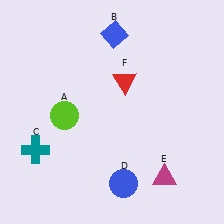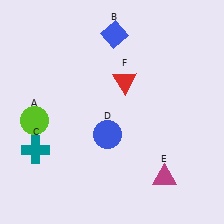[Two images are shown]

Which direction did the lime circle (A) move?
The lime circle (A) moved left.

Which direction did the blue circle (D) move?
The blue circle (D) moved up.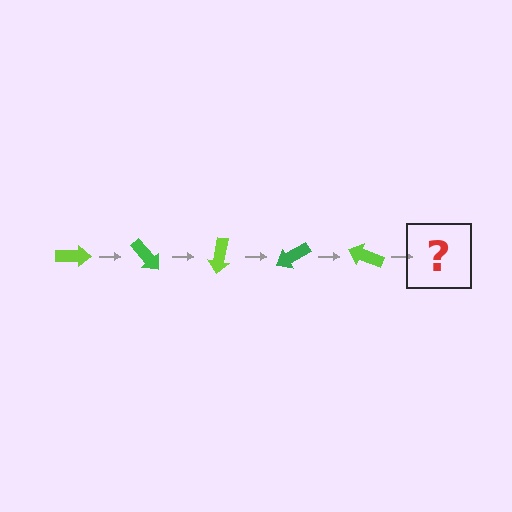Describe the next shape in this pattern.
It should be a green arrow, rotated 250 degrees from the start.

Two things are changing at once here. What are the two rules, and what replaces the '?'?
The two rules are that it rotates 50 degrees each step and the color cycles through lime and green. The '?' should be a green arrow, rotated 250 degrees from the start.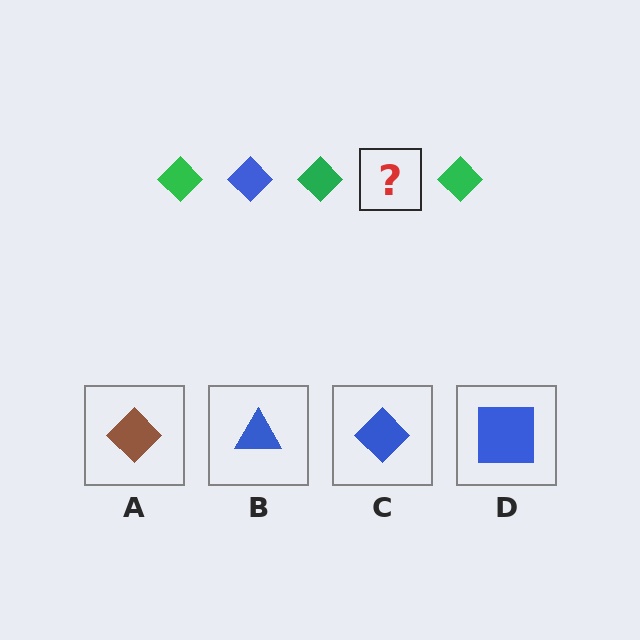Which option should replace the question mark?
Option C.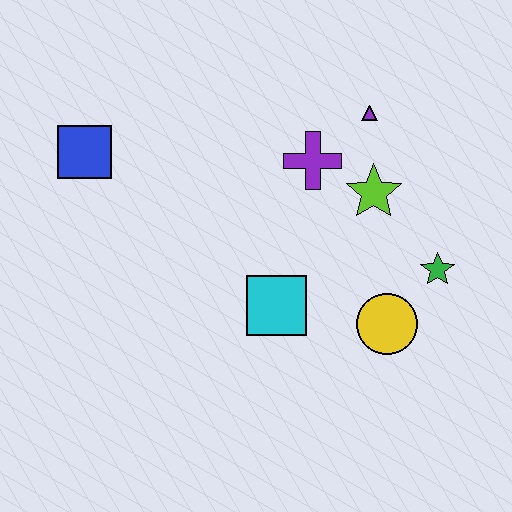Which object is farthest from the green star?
The blue square is farthest from the green star.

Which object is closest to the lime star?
The purple cross is closest to the lime star.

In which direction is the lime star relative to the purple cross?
The lime star is to the right of the purple cross.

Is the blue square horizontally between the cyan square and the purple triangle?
No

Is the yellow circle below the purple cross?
Yes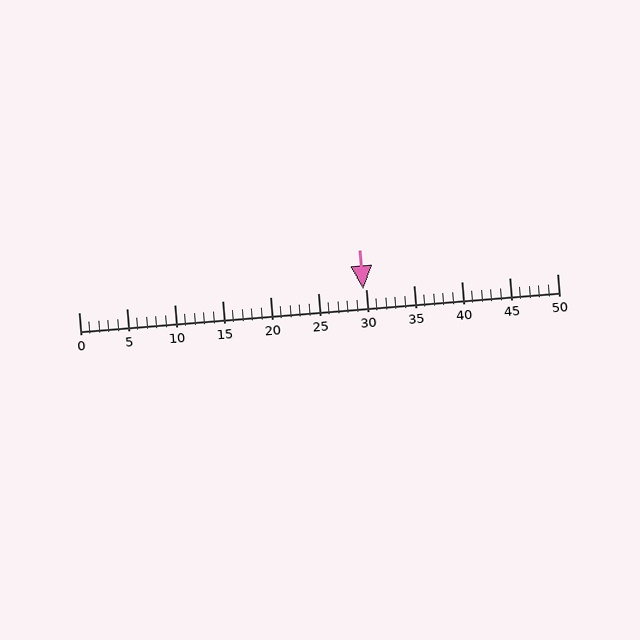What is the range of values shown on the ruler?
The ruler shows values from 0 to 50.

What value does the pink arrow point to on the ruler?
The pink arrow points to approximately 30.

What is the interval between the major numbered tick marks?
The major tick marks are spaced 5 units apart.